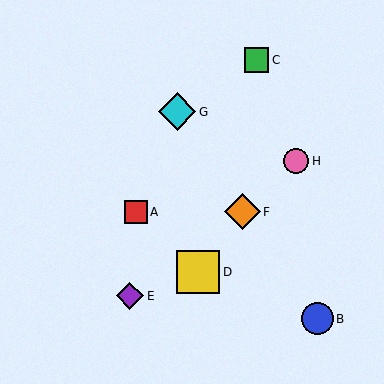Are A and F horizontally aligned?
Yes, both are at y≈212.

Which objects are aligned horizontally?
Objects A, F are aligned horizontally.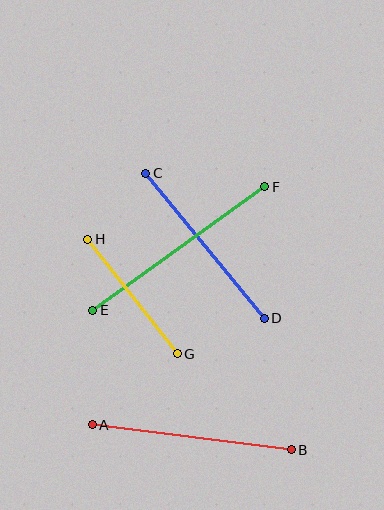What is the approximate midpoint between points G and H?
The midpoint is at approximately (133, 296) pixels.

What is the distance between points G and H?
The distance is approximately 146 pixels.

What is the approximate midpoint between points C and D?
The midpoint is at approximately (205, 246) pixels.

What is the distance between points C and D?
The distance is approximately 188 pixels.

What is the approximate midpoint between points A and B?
The midpoint is at approximately (192, 437) pixels.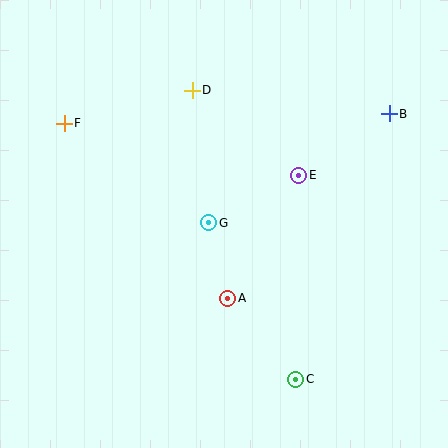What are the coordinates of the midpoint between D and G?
The midpoint between D and G is at (201, 157).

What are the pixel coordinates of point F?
Point F is at (64, 123).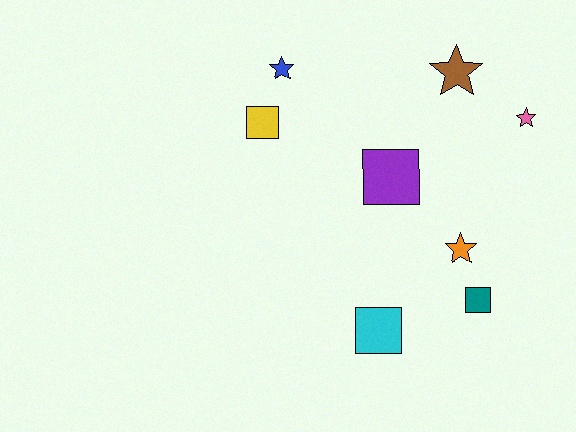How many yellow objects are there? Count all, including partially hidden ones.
There is 1 yellow object.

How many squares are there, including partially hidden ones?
There are 4 squares.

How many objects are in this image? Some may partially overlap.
There are 8 objects.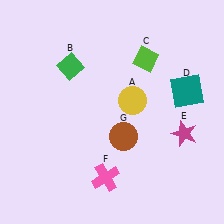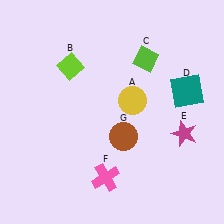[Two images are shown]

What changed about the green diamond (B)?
In Image 1, B is green. In Image 2, it changed to lime.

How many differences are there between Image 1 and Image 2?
There is 1 difference between the two images.